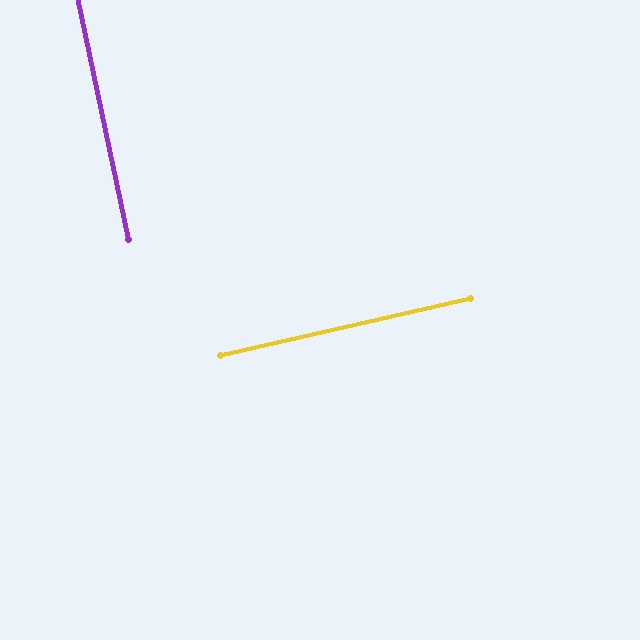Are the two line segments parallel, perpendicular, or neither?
Perpendicular — they meet at approximately 89°.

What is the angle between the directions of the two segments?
Approximately 89 degrees.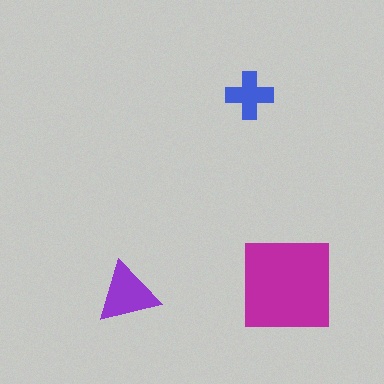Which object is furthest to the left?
The purple triangle is leftmost.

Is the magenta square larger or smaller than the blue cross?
Larger.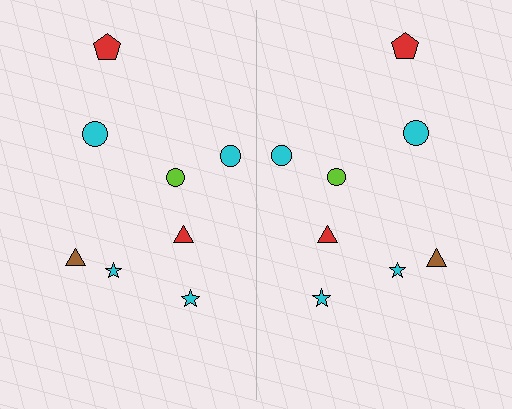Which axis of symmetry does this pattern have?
The pattern has a vertical axis of symmetry running through the center of the image.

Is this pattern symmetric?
Yes, this pattern has bilateral (reflection) symmetry.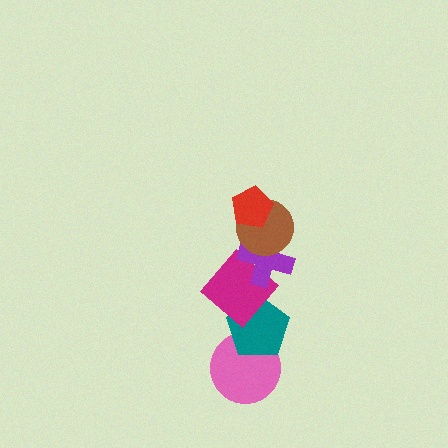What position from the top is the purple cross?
The purple cross is 3rd from the top.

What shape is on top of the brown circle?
The red pentagon is on top of the brown circle.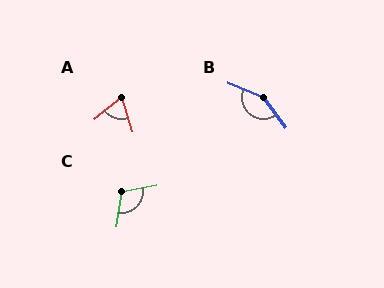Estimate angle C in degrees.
Approximately 109 degrees.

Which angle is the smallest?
A, at approximately 67 degrees.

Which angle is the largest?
B, at approximately 149 degrees.